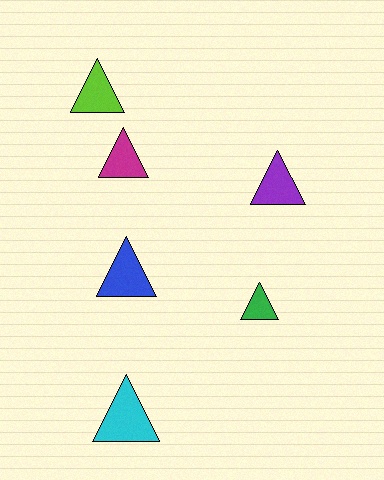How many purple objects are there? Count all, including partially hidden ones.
There is 1 purple object.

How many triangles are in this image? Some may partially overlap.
There are 6 triangles.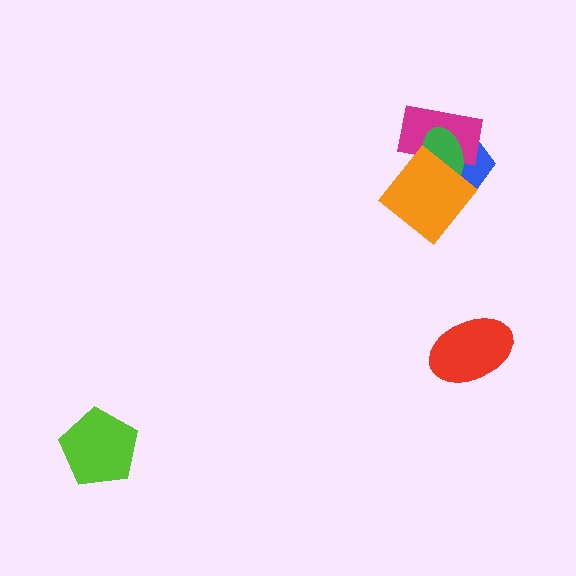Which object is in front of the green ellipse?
The orange diamond is in front of the green ellipse.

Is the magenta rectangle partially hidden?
Yes, it is partially covered by another shape.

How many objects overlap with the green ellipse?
3 objects overlap with the green ellipse.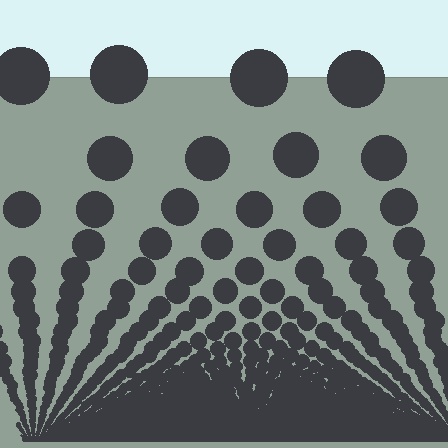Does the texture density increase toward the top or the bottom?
Density increases toward the bottom.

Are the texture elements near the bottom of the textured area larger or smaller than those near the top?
Smaller. The gradient is inverted — elements near the bottom are smaller and denser.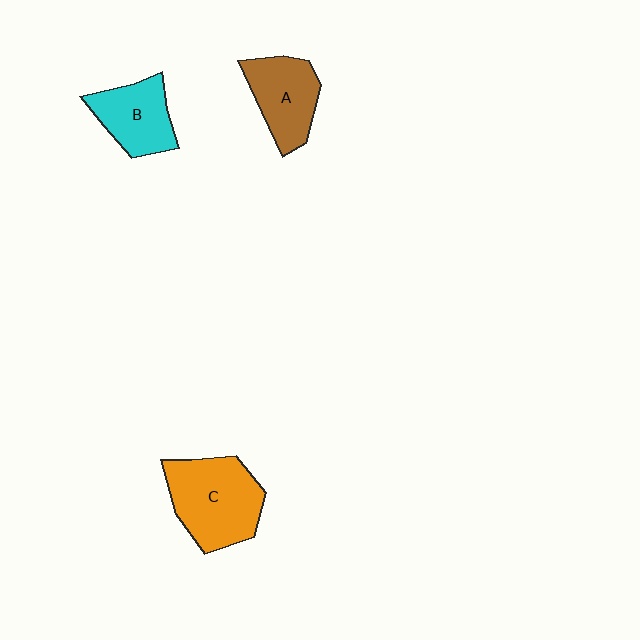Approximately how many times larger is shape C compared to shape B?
Approximately 1.5 times.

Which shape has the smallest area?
Shape B (cyan).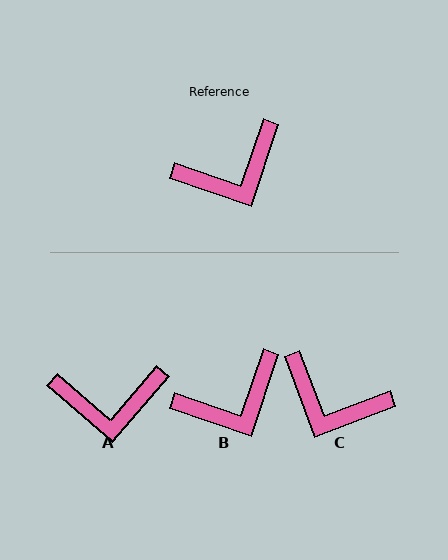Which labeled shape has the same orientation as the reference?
B.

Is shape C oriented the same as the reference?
No, it is off by about 50 degrees.